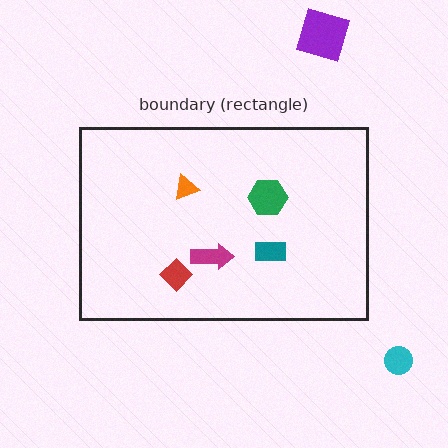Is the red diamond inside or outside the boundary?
Inside.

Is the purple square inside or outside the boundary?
Outside.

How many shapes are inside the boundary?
5 inside, 2 outside.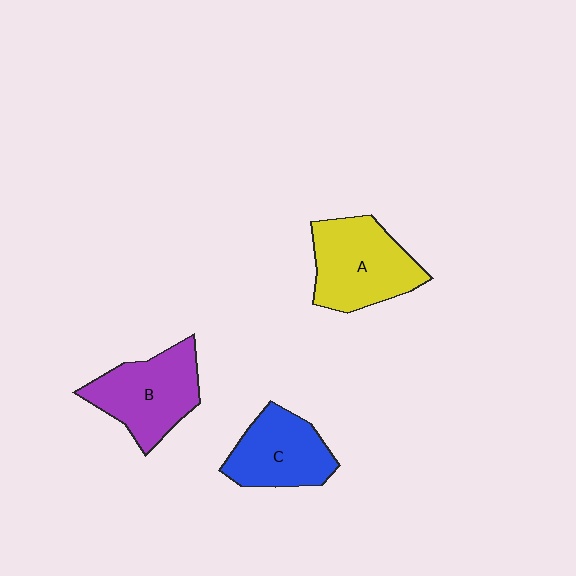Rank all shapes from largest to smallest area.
From largest to smallest: A (yellow), B (purple), C (blue).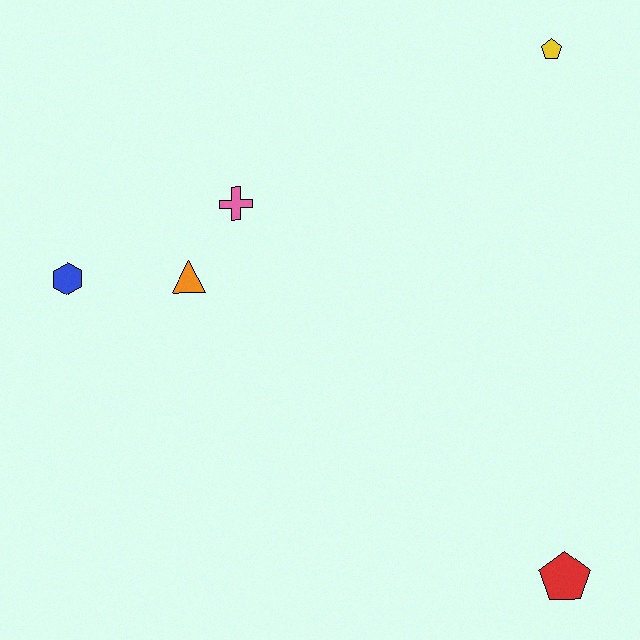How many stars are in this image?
There are no stars.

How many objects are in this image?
There are 5 objects.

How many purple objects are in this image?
There are no purple objects.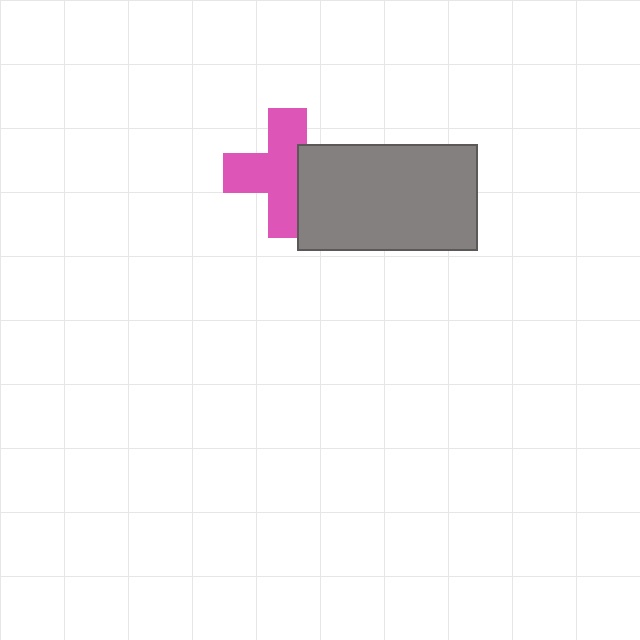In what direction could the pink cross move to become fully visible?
The pink cross could move left. That would shift it out from behind the gray rectangle entirely.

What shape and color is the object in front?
The object in front is a gray rectangle.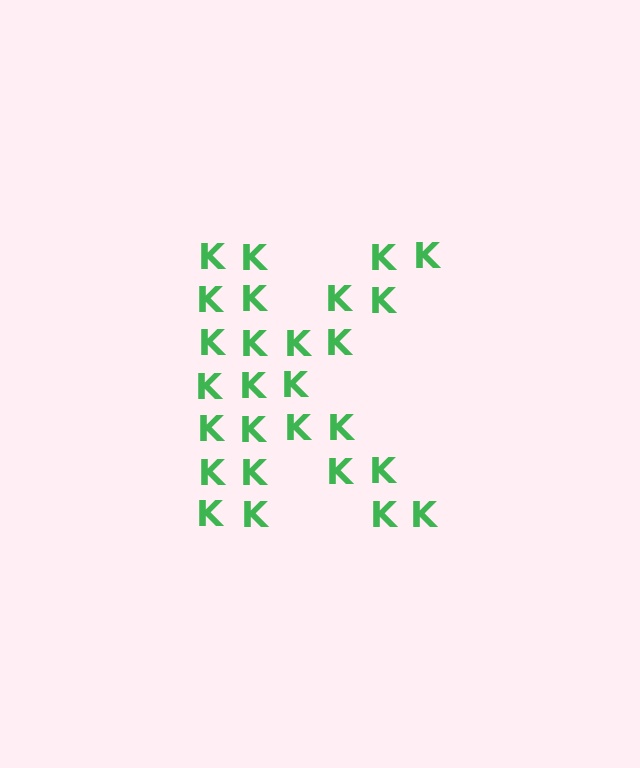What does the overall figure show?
The overall figure shows the letter K.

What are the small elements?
The small elements are letter K's.